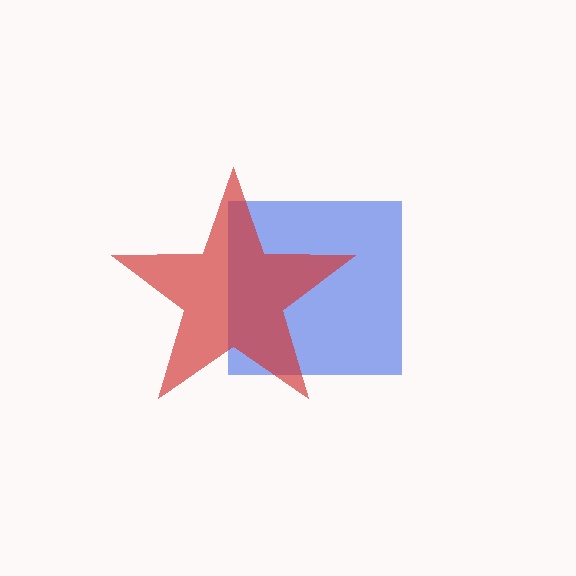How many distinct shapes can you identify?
There are 2 distinct shapes: a blue square, a red star.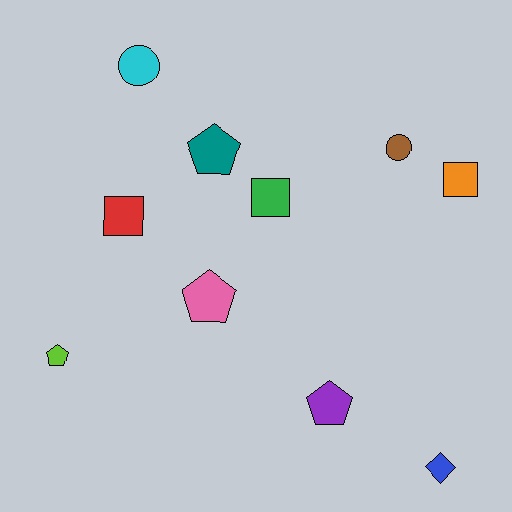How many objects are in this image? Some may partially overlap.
There are 10 objects.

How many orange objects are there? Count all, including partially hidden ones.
There is 1 orange object.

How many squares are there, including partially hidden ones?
There are 3 squares.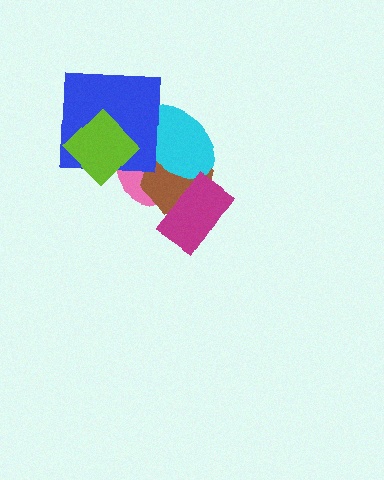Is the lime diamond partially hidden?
No, no other shape covers it.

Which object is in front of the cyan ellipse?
The blue square is in front of the cyan ellipse.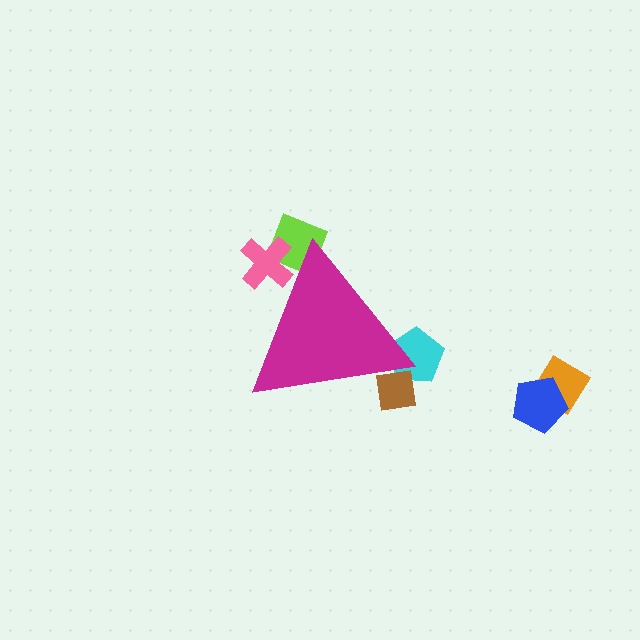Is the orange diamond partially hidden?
No, the orange diamond is fully visible.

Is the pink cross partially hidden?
Yes, the pink cross is partially hidden behind the magenta triangle.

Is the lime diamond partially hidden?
Yes, the lime diamond is partially hidden behind the magenta triangle.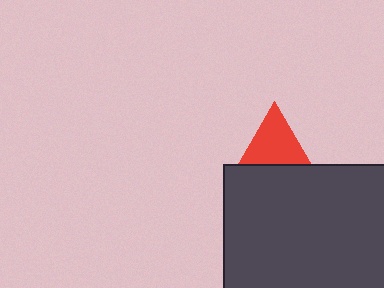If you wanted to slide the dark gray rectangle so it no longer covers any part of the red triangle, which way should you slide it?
Slide it down — that is the most direct way to separate the two shapes.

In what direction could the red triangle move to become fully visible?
The red triangle could move up. That would shift it out from behind the dark gray rectangle entirely.